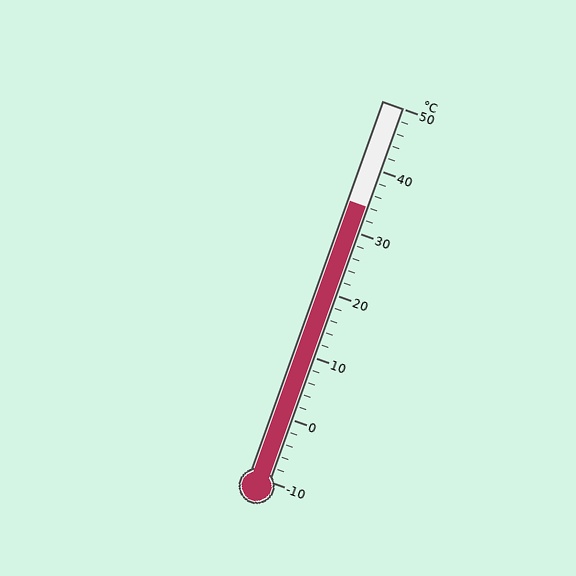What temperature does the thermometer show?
The thermometer shows approximately 34°C.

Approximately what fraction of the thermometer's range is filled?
The thermometer is filled to approximately 75% of its range.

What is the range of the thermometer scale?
The thermometer scale ranges from -10°C to 50°C.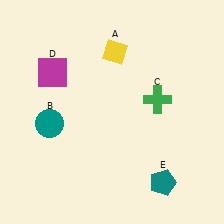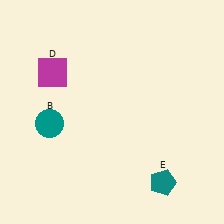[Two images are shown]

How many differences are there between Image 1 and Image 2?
There are 2 differences between the two images.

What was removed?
The green cross (C), the yellow diamond (A) were removed in Image 2.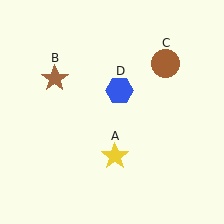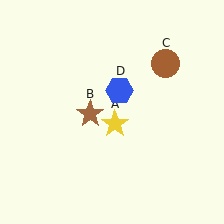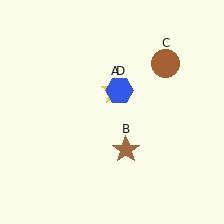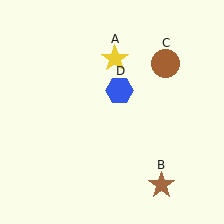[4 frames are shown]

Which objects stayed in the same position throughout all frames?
Brown circle (object C) and blue hexagon (object D) remained stationary.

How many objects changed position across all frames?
2 objects changed position: yellow star (object A), brown star (object B).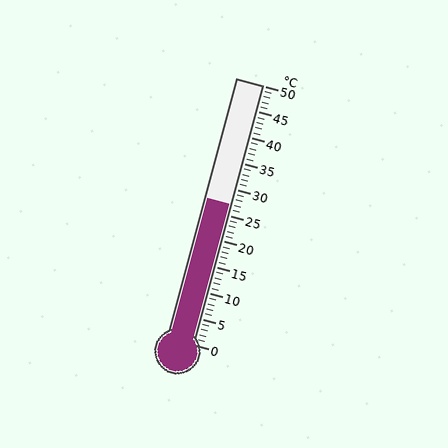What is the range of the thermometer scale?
The thermometer scale ranges from 0°C to 50°C.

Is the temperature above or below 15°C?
The temperature is above 15°C.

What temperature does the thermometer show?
The thermometer shows approximately 27°C.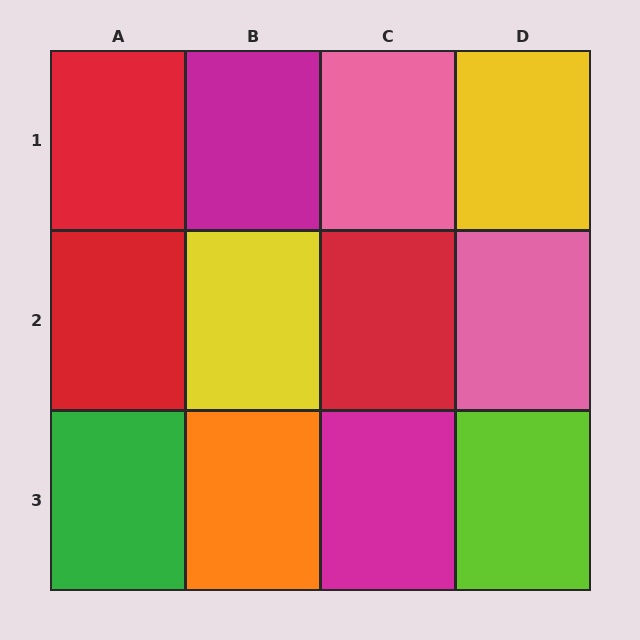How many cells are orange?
1 cell is orange.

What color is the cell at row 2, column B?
Yellow.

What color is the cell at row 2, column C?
Red.